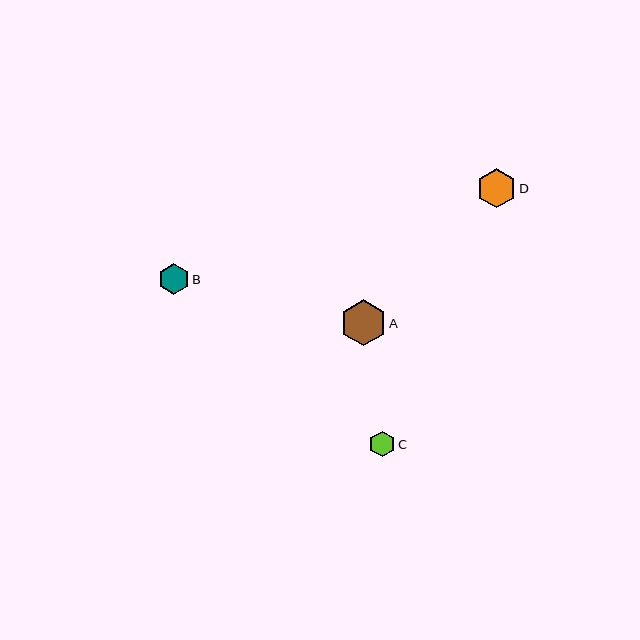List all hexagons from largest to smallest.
From largest to smallest: A, D, B, C.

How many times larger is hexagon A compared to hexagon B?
Hexagon A is approximately 1.5 times the size of hexagon B.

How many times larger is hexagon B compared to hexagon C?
Hexagon B is approximately 1.2 times the size of hexagon C.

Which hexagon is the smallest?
Hexagon C is the smallest with a size of approximately 26 pixels.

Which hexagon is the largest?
Hexagon A is the largest with a size of approximately 46 pixels.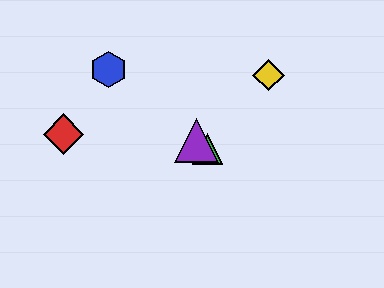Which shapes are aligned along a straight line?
The blue hexagon, the green triangle, the purple triangle are aligned along a straight line.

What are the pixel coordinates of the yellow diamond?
The yellow diamond is at (269, 75).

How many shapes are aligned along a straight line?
3 shapes (the blue hexagon, the green triangle, the purple triangle) are aligned along a straight line.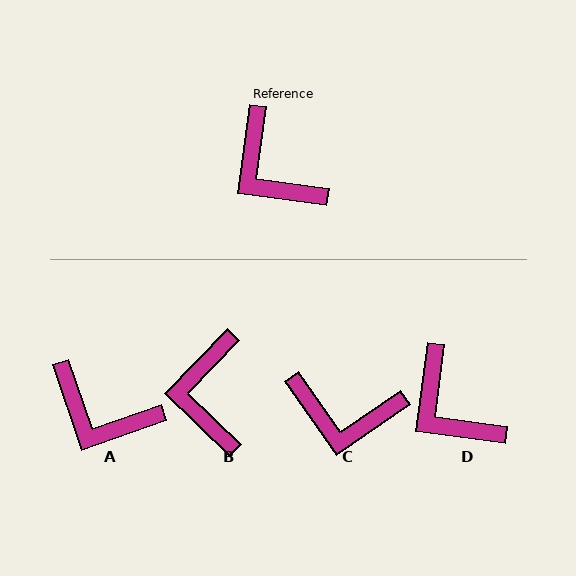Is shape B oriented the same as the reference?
No, it is off by about 36 degrees.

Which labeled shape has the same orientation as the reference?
D.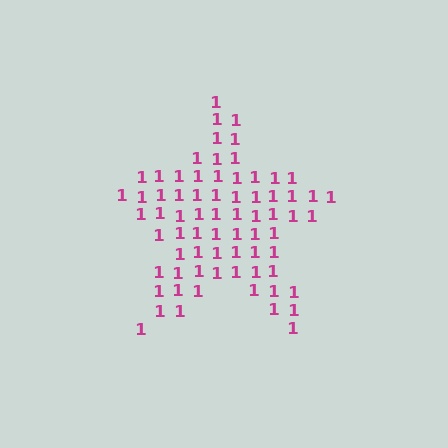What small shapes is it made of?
It is made of small digit 1's.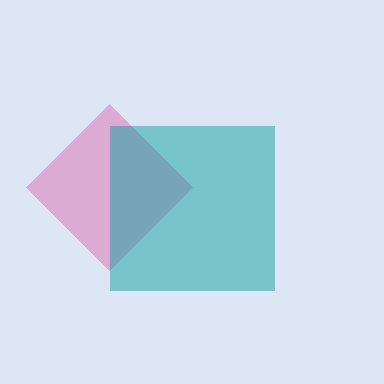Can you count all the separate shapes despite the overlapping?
Yes, there are 2 separate shapes.